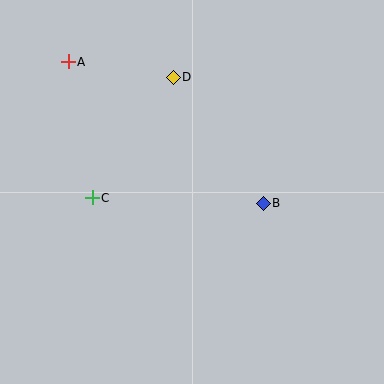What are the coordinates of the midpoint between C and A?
The midpoint between C and A is at (80, 130).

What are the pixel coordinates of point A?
Point A is at (68, 62).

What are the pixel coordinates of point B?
Point B is at (263, 203).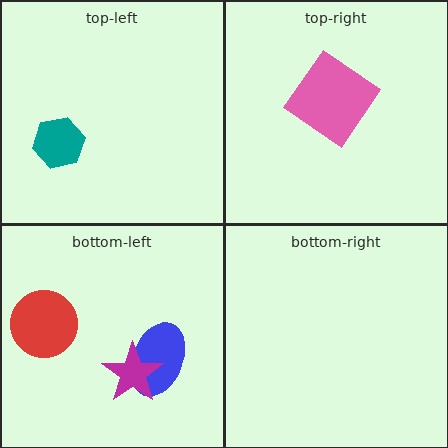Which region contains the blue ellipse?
The bottom-left region.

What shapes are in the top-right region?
The pink diamond.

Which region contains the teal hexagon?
The top-left region.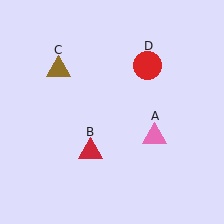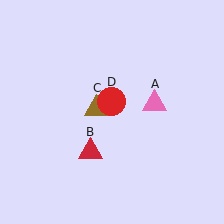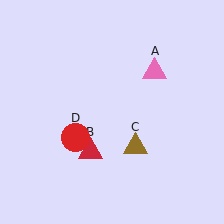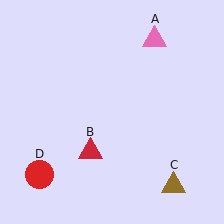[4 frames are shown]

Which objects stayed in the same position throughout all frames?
Red triangle (object B) remained stationary.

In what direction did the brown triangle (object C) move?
The brown triangle (object C) moved down and to the right.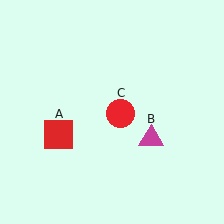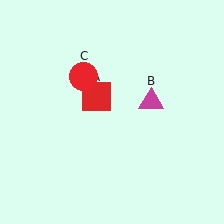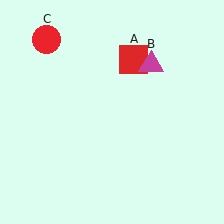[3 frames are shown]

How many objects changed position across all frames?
3 objects changed position: red square (object A), magenta triangle (object B), red circle (object C).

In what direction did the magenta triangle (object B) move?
The magenta triangle (object B) moved up.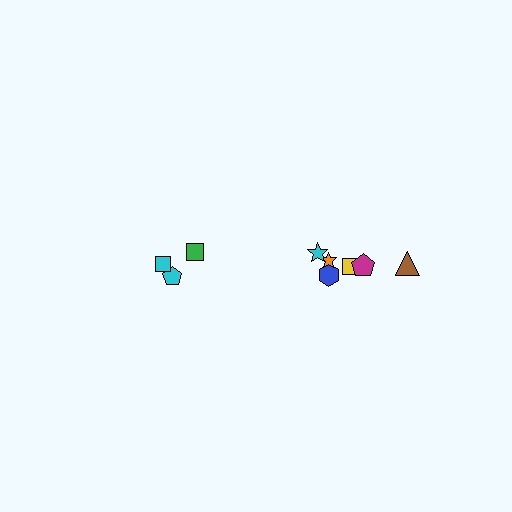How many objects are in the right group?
There are 6 objects.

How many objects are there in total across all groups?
There are 9 objects.